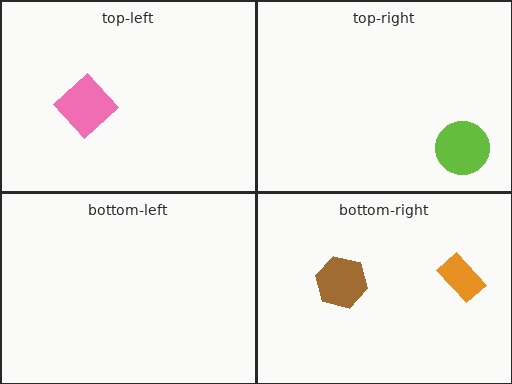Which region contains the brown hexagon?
The bottom-right region.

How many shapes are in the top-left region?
1.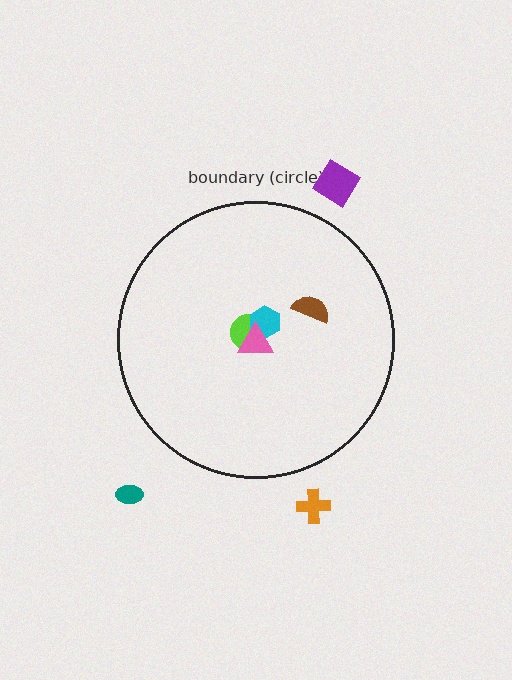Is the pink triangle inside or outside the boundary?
Inside.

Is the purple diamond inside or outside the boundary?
Outside.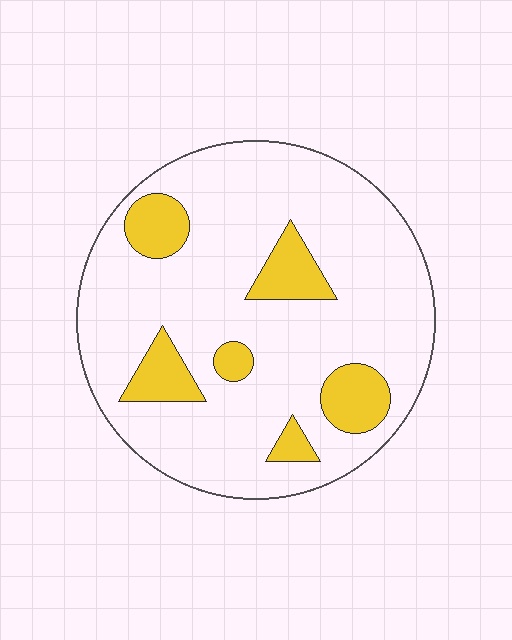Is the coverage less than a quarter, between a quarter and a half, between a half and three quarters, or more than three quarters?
Less than a quarter.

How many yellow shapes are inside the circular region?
6.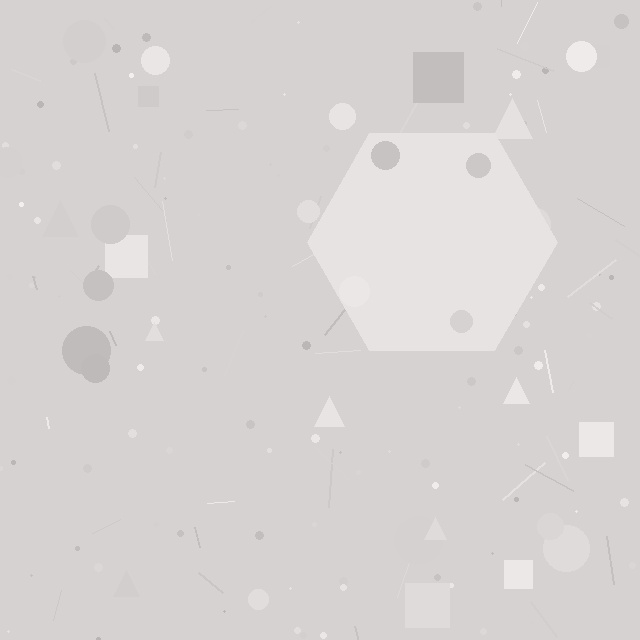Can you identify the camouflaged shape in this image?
The camouflaged shape is a hexagon.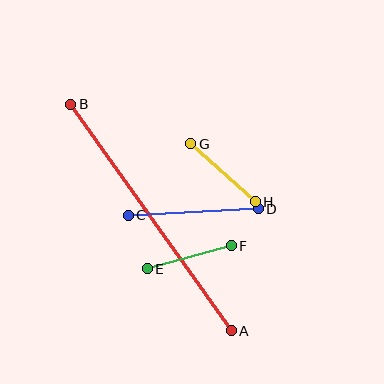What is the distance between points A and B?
The distance is approximately 278 pixels.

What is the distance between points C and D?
The distance is approximately 130 pixels.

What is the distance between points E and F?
The distance is approximately 87 pixels.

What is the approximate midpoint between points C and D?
The midpoint is at approximately (193, 212) pixels.